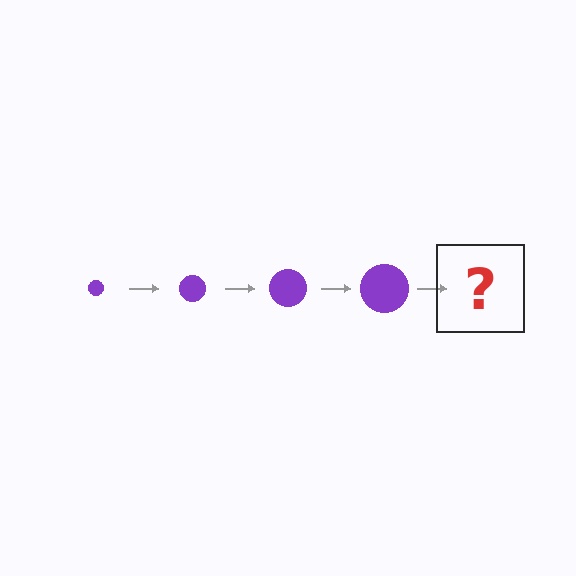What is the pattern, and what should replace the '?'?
The pattern is that the circle gets progressively larger each step. The '?' should be a purple circle, larger than the previous one.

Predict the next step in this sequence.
The next step is a purple circle, larger than the previous one.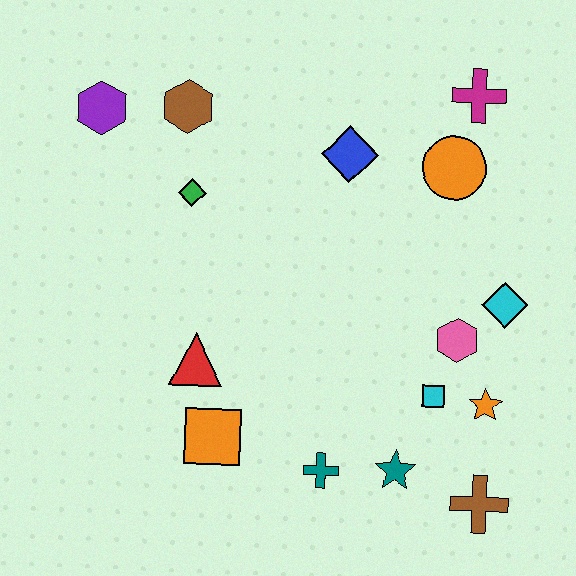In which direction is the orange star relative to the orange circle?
The orange star is below the orange circle.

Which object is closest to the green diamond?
The brown hexagon is closest to the green diamond.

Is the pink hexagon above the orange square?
Yes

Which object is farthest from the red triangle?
The magenta cross is farthest from the red triangle.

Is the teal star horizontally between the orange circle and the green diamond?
Yes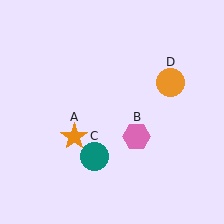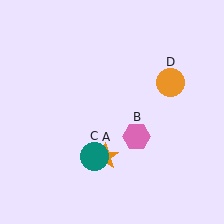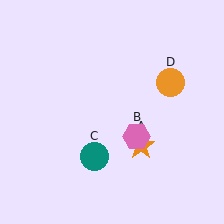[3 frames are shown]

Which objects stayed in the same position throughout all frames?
Pink hexagon (object B) and teal circle (object C) and orange circle (object D) remained stationary.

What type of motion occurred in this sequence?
The orange star (object A) rotated counterclockwise around the center of the scene.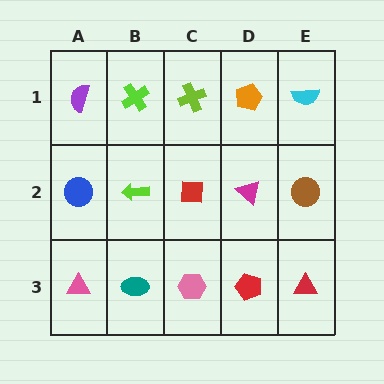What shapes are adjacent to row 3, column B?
A lime arrow (row 2, column B), a pink triangle (row 3, column A), a pink hexagon (row 3, column C).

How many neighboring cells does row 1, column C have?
3.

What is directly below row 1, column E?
A brown circle.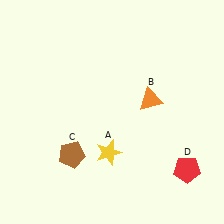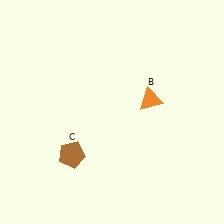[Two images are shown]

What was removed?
The yellow star (A), the red pentagon (D) were removed in Image 2.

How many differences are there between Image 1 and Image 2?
There are 2 differences between the two images.